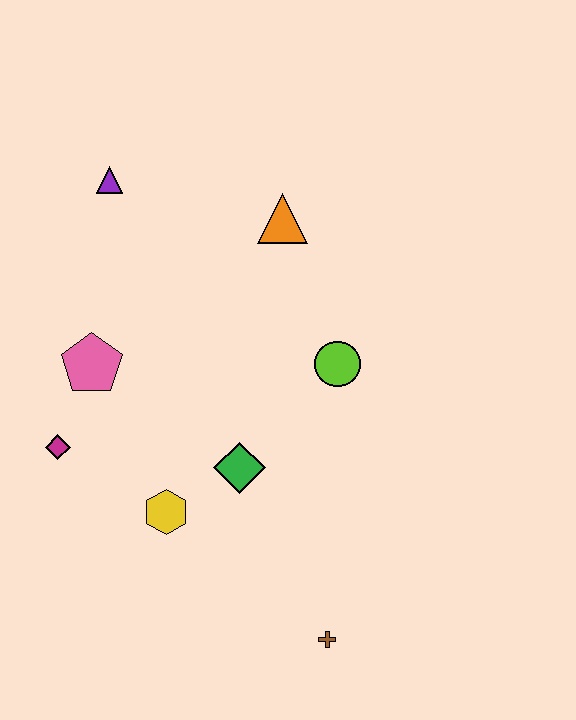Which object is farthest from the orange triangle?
The brown cross is farthest from the orange triangle.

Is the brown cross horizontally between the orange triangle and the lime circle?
Yes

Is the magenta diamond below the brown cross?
No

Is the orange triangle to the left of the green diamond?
No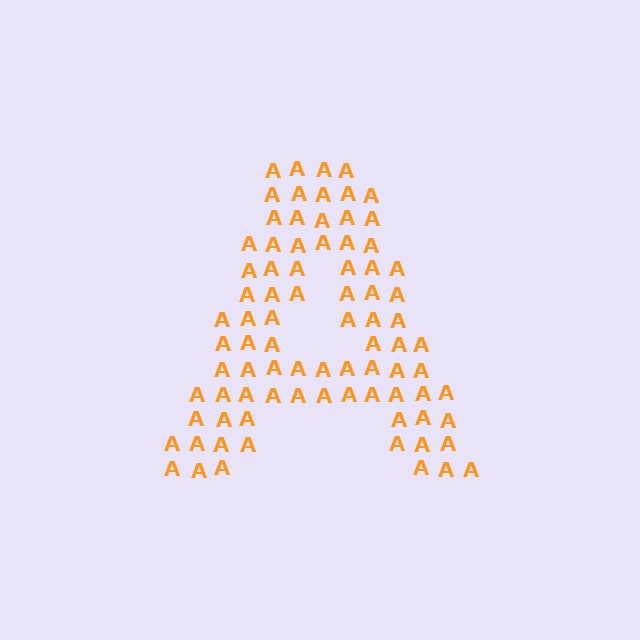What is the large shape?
The large shape is the letter A.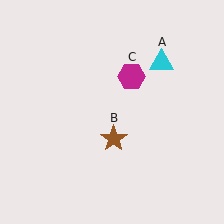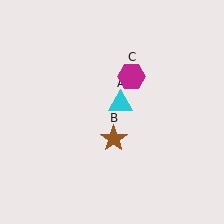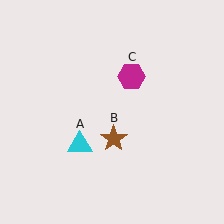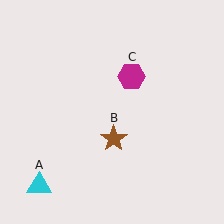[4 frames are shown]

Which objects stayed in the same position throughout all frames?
Brown star (object B) and magenta hexagon (object C) remained stationary.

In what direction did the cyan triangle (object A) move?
The cyan triangle (object A) moved down and to the left.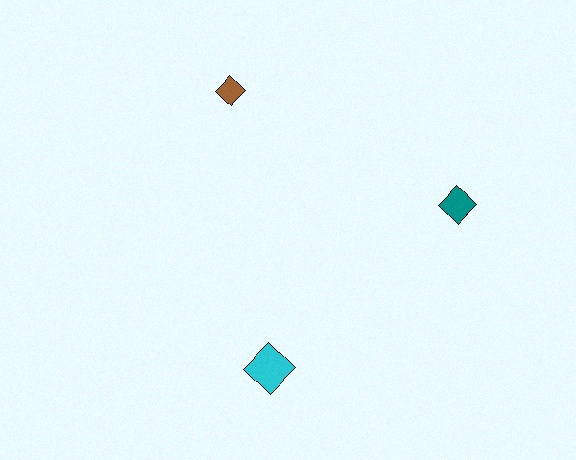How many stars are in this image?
There are no stars.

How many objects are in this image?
There are 3 objects.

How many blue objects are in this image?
There are no blue objects.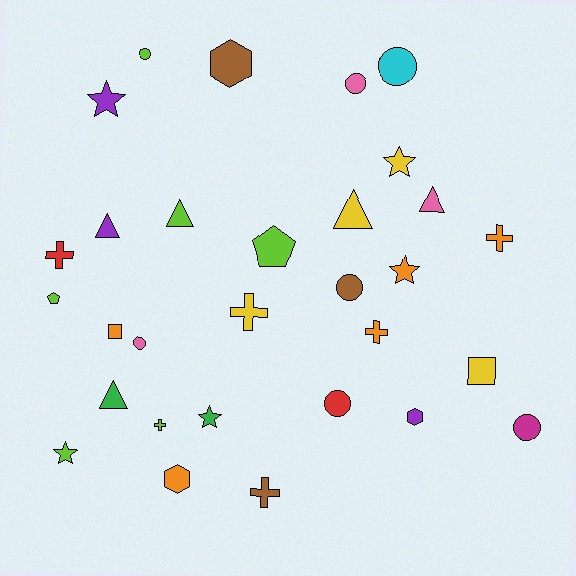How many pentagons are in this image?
There are 2 pentagons.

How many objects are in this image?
There are 30 objects.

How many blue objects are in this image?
There are no blue objects.